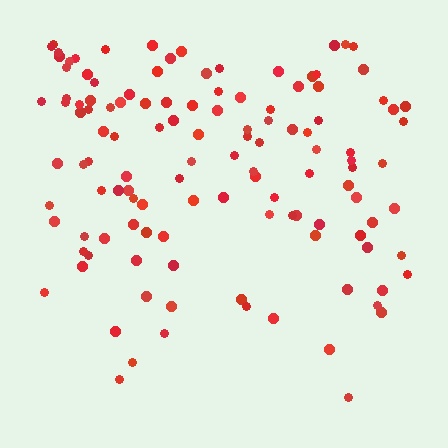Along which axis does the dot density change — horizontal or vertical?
Vertical.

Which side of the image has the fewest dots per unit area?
The bottom.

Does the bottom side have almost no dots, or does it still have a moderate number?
Still a moderate number, just noticeably fewer than the top.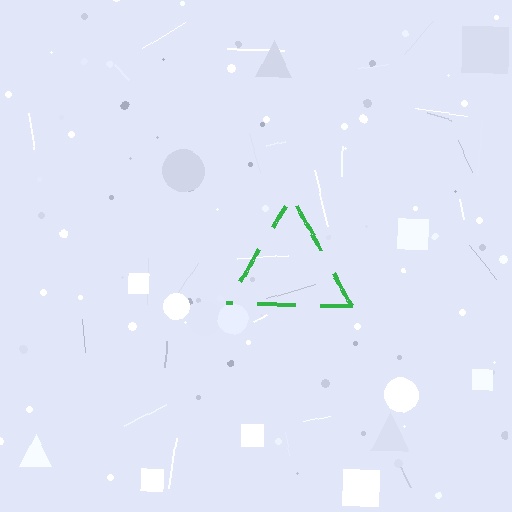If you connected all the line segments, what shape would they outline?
They would outline a triangle.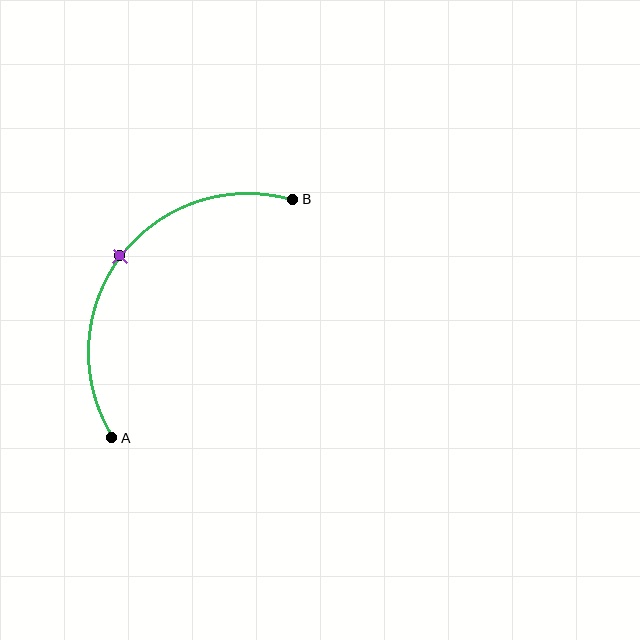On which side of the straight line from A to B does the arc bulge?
The arc bulges above and to the left of the straight line connecting A and B.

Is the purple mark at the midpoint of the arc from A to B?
Yes. The purple mark lies on the arc at equal arc-length from both A and B — it is the arc midpoint.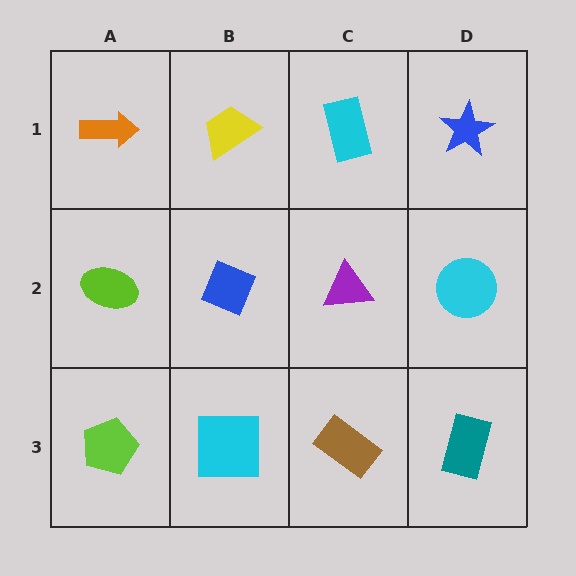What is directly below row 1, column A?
A lime ellipse.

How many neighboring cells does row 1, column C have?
3.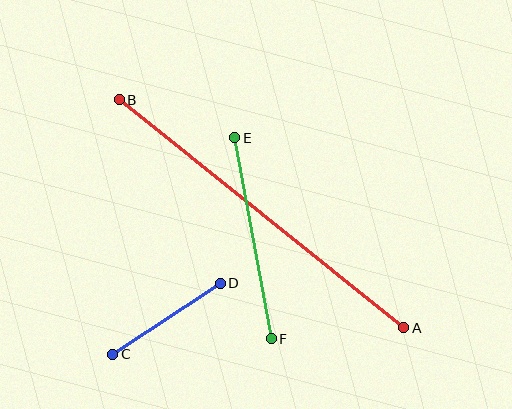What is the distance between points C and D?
The distance is approximately 129 pixels.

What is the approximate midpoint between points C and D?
The midpoint is at approximately (167, 319) pixels.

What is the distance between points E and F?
The distance is approximately 204 pixels.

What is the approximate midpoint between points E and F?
The midpoint is at approximately (253, 238) pixels.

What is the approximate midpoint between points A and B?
The midpoint is at approximately (262, 214) pixels.